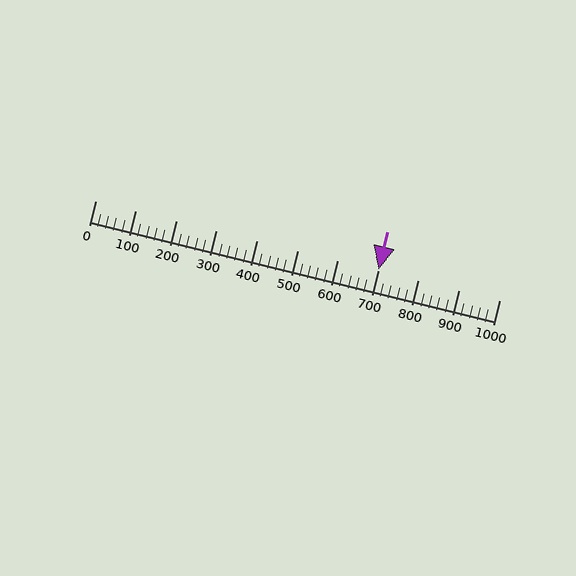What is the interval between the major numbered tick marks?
The major tick marks are spaced 100 units apart.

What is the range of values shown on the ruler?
The ruler shows values from 0 to 1000.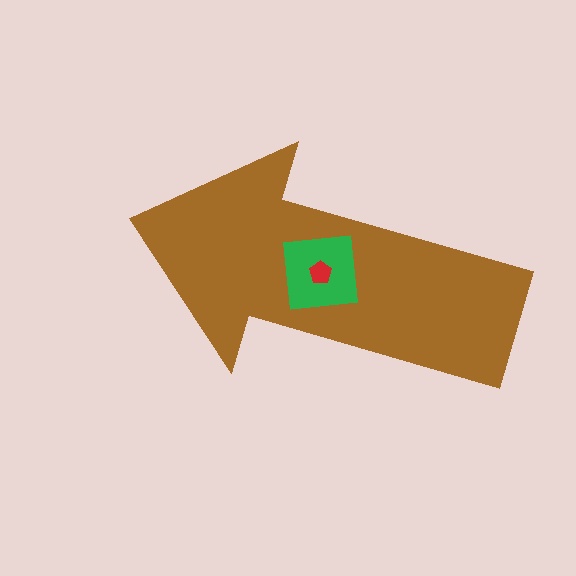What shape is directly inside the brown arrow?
The green square.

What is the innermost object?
The red pentagon.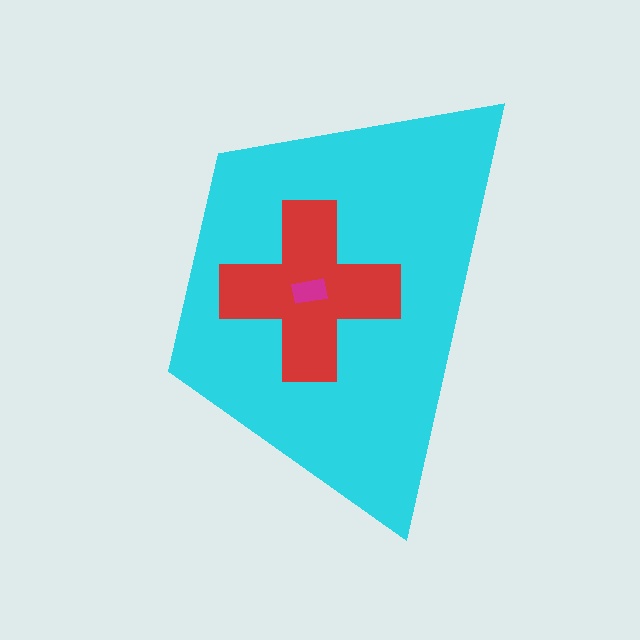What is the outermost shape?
The cyan trapezoid.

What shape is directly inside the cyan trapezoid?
The red cross.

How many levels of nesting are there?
3.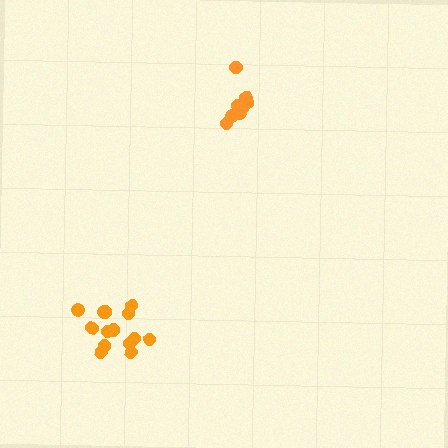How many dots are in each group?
Group 1: 14 dots, Group 2: 8 dots (22 total).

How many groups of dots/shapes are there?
There are 2 groups.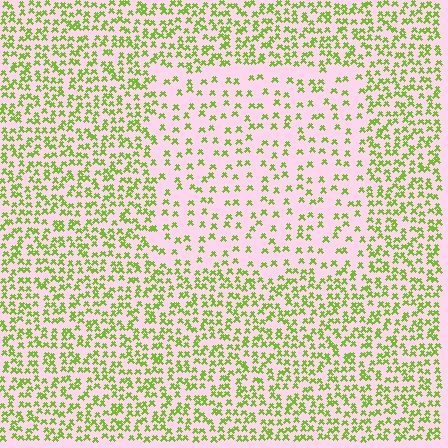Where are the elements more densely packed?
The elements are more densely packed outside the rectangle boundary.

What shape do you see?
I see a rectangle.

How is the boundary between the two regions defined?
The boundary is defined by a change in element density (approximately 2.1x ratio). All elements are the same color, size, and shape.